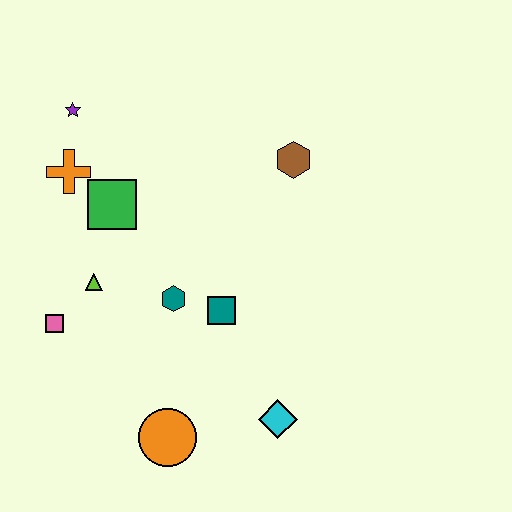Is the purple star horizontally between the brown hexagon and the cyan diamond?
No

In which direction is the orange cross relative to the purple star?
The orange cross is below the purple star.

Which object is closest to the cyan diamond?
The orange circle is closest to the cyan diamond.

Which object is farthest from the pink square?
The brown hexagon is farthest from the pink square.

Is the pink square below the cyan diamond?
No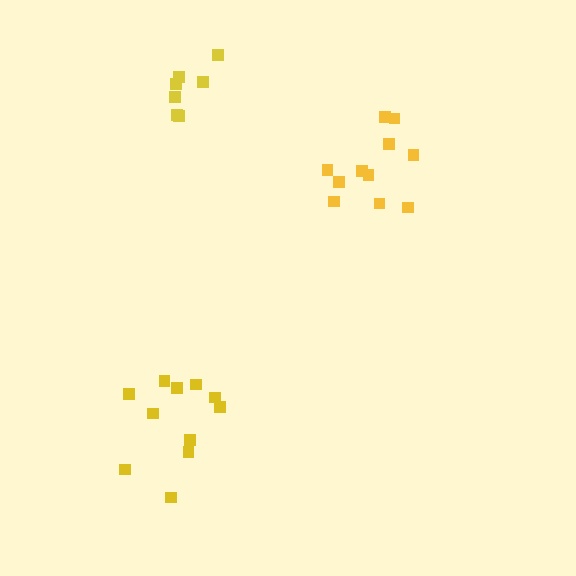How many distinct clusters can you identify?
There are 3 distinct clusters.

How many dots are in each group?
Group 1: 7 dots, Group 2: 11 dots, Group 3: 11 dots (29 total).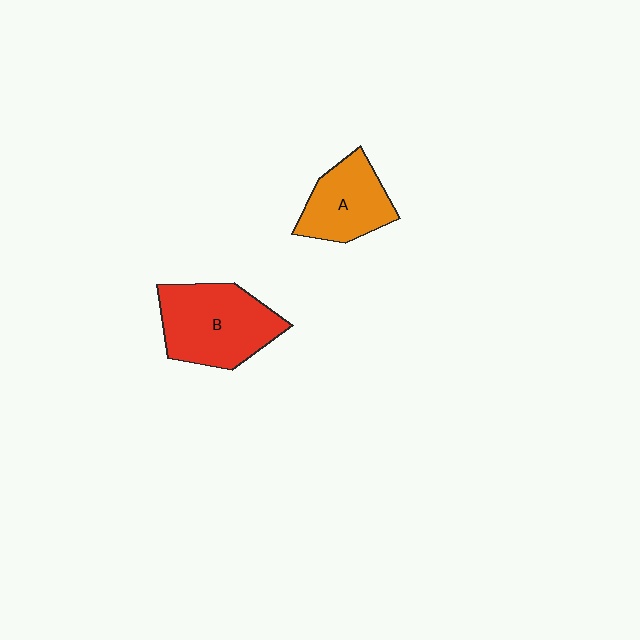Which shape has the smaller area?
Shape A (orange).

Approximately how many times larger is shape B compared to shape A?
Approximately 1.4 times.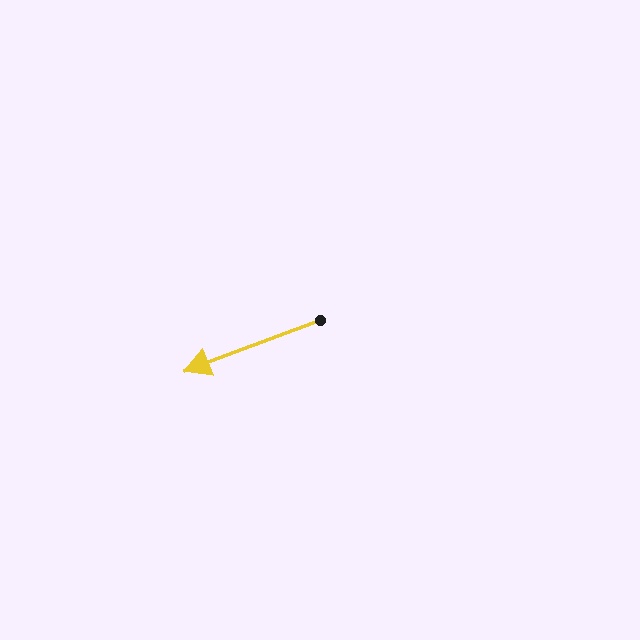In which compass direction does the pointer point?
West.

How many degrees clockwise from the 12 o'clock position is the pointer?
Approximately 249 degrees.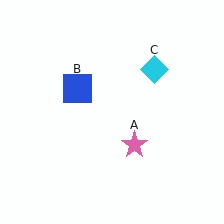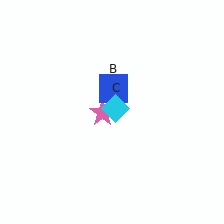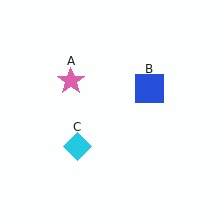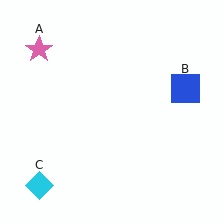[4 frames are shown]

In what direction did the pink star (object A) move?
The pink star (object A) moved up and to the left.